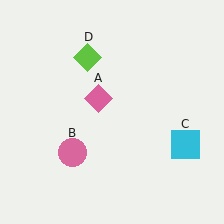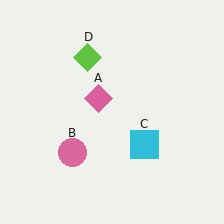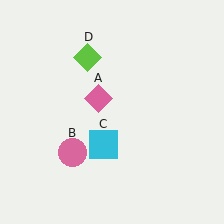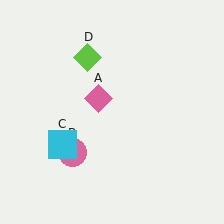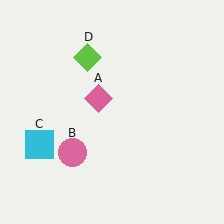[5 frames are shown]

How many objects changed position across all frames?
1 object changed position: cyan square (object C).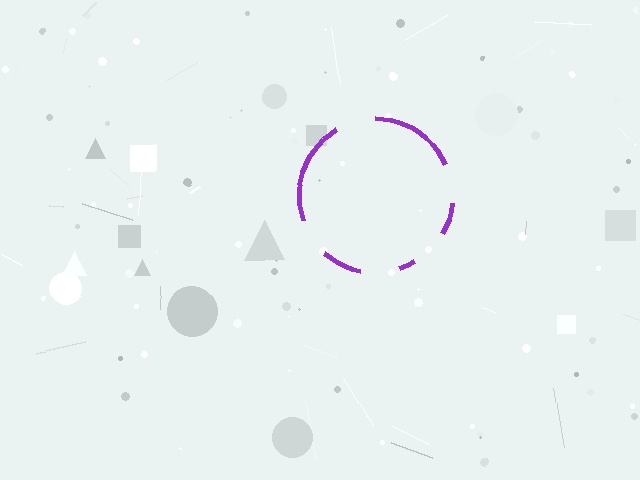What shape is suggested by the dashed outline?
The dashed outline suggests a circle.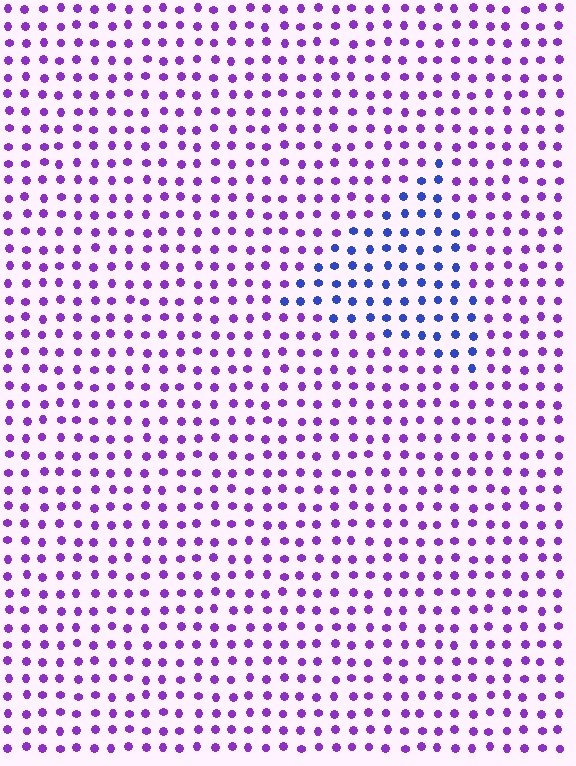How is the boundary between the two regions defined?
The boundary is defined purely by a slight shift in hue (about 47 degrees). Spacing, size, and orientation are identical on both sides.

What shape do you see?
I see a triangle.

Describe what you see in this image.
The image is filled with small purple elements in a uniform arrangement. A triangle-shaped region is visible where the elements are tinted to a slightly different hue, forming a subtle color boundary.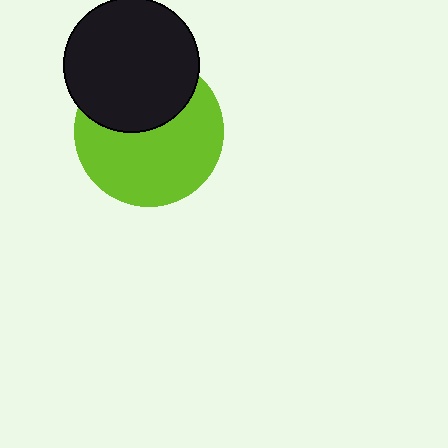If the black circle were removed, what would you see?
You would see the complete lime circle.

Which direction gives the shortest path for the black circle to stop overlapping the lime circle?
Moving up gives the shortest separation.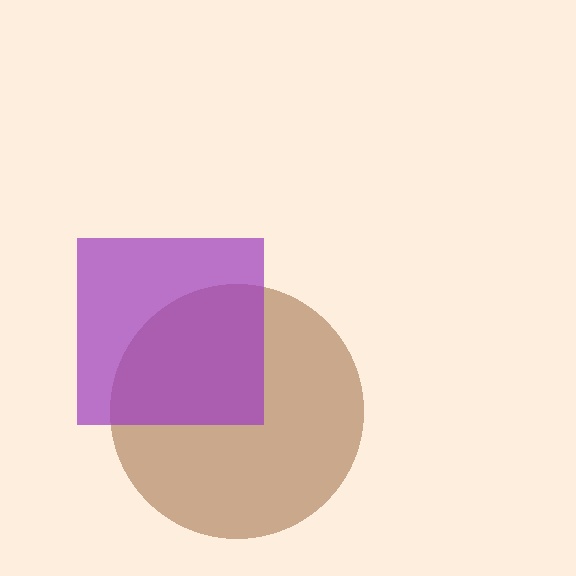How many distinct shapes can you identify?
There are 2 distinct shapes: a brown circle, a purple square.